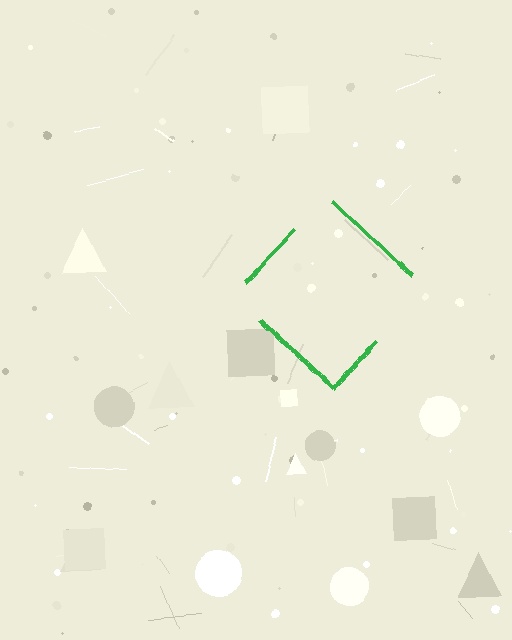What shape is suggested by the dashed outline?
The dashed outline suggests a diamond.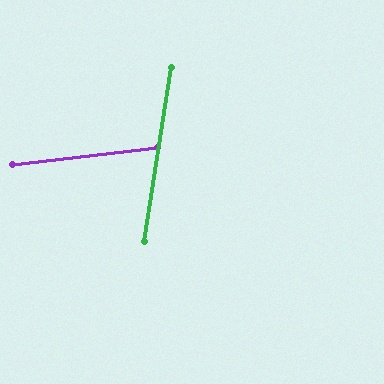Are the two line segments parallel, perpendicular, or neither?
Neither parallel nor perpendicular — they differ by about 74°.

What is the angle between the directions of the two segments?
Approximately 74 degrees.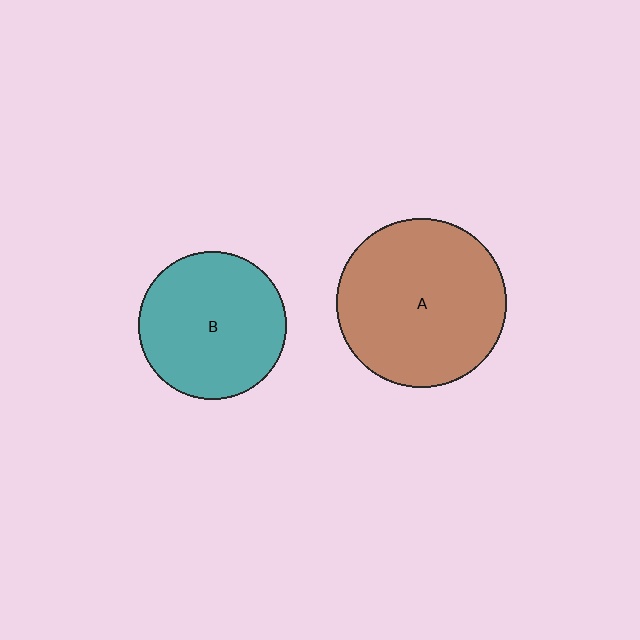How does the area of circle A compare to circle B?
Approximately 1.3 times.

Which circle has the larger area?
Circle A (brown).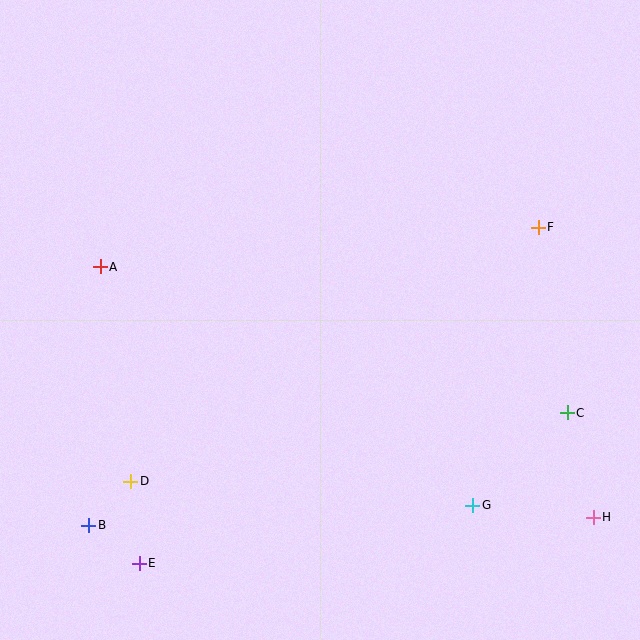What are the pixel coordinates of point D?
Point D is at (131, 482).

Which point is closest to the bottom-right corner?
Point H is closest to the bottom-right corner.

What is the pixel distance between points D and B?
The distance between D and B is 61 pixels.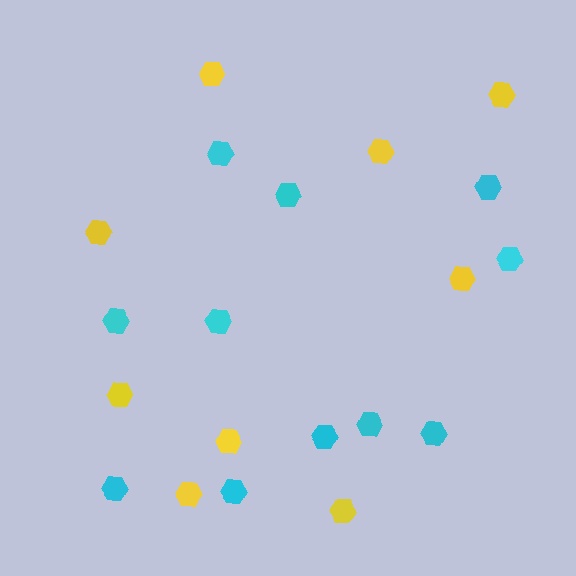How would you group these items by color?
There are 2 groups: one group of yellow hexagons (9) and one group of cyan hexagons (11).